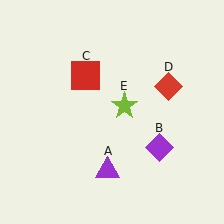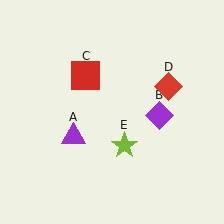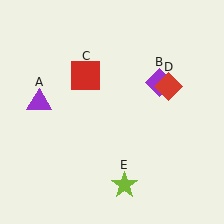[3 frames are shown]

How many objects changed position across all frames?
3 objects changed position: purple triangle (object A), purple diamond (object B), lime star (object E).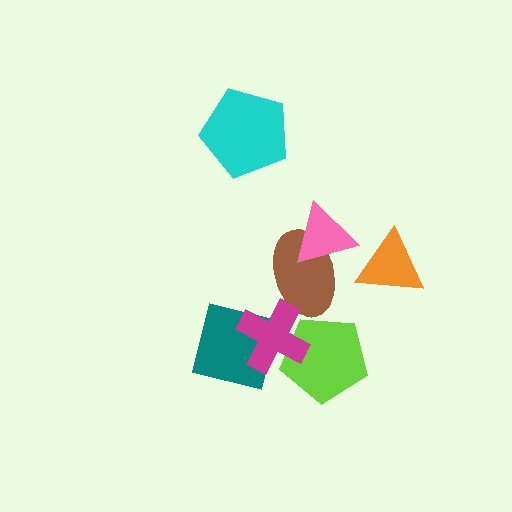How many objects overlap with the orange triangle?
0 objects overlap with the orange triangle.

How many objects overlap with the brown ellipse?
2 objects overlap with the brown ellipse.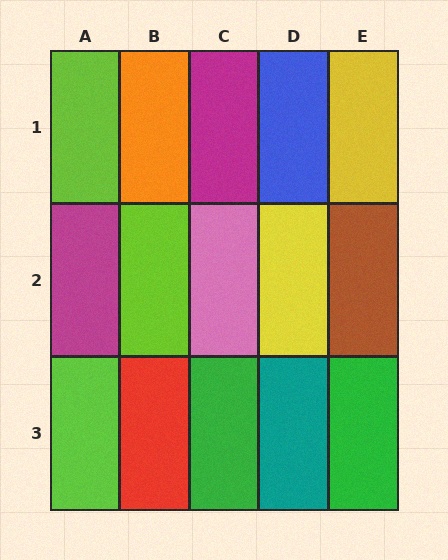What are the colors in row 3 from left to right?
Lime, red, green, teal, green.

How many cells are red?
1 cell is red.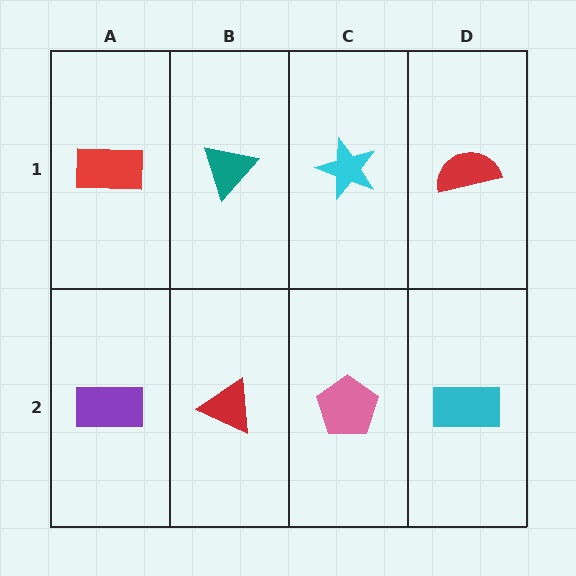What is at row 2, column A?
A purple rectangle.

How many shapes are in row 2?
4 shapes.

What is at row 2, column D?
A cyan rectangle.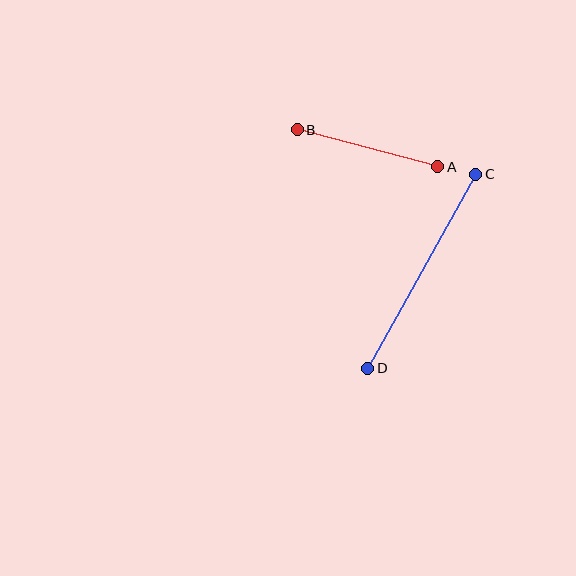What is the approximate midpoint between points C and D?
The midpoint is at approximately (422, 271) pixels.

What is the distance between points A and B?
The distance is approximately 145 pixels.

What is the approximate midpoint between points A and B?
The midpoint is at approximately (368, 148) pixels.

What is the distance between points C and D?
The distance is approximately 222 pixels.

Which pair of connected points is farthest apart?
Points C and D are farthest apart.